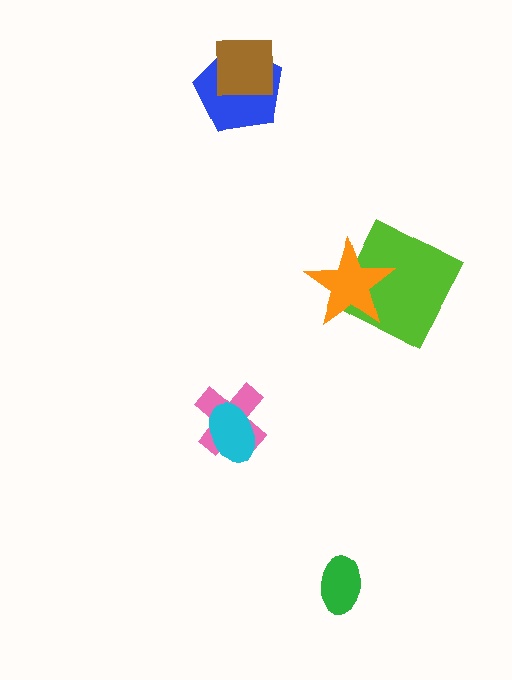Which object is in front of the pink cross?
The cyan ellipse is in front of the pink cross.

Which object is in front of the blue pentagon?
The brown square is in front of the blue pentagon.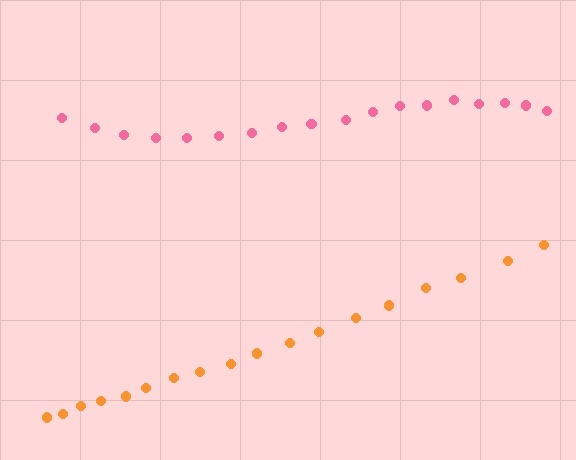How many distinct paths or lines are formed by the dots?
There are 2 distinct paths.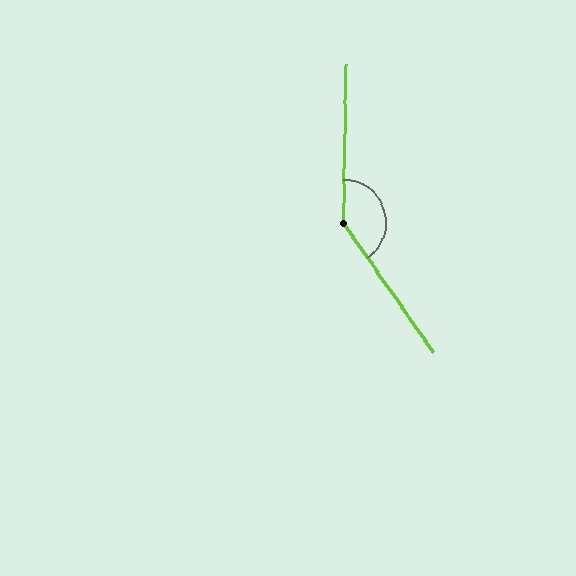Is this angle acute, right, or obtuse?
It is obtuse.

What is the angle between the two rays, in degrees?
Approximately 144 degrees.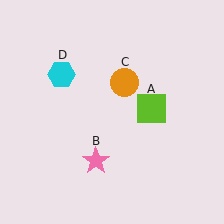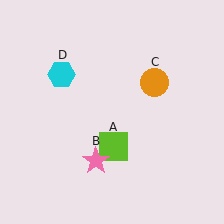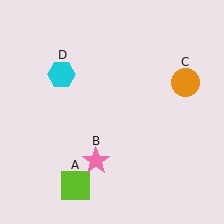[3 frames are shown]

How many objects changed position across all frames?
2 objects changed position: lime square (object A), orange circle (object C).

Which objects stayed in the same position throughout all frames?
Pink star (object B) and cyan hexagon (object D) remained stationary.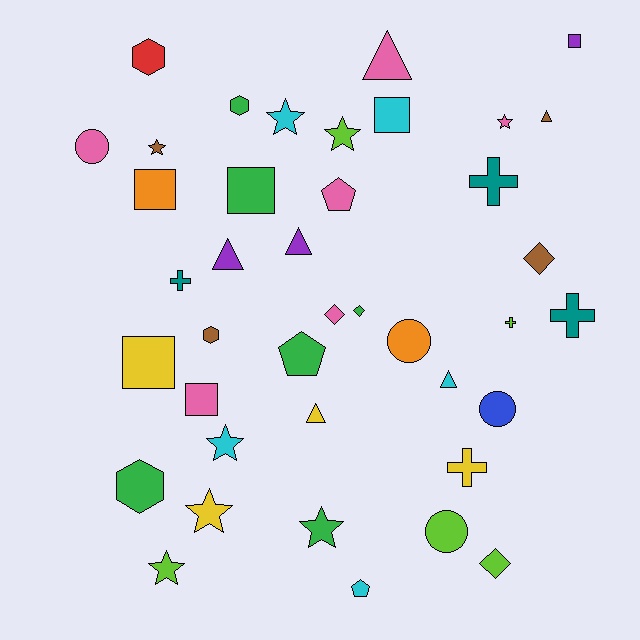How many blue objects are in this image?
There is 1 blue object.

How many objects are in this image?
There are 40 objects.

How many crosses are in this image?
There are 5 crosses.